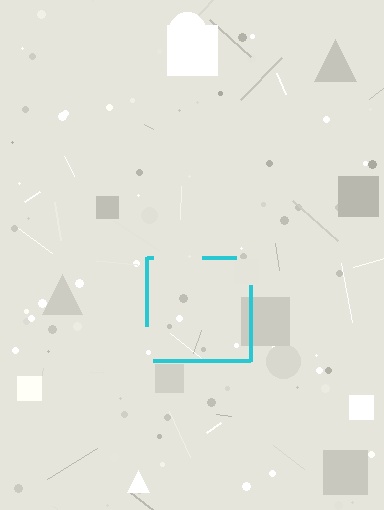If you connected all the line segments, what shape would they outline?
They would outline a square.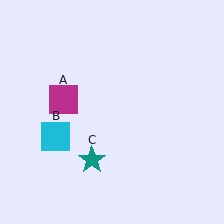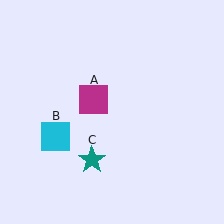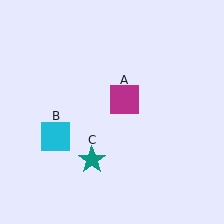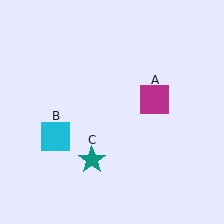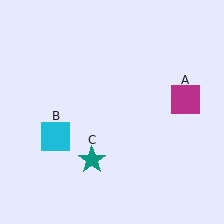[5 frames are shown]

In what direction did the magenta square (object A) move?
The magenta square (object A) moved right.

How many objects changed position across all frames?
1 object changed position: magenta square (object A).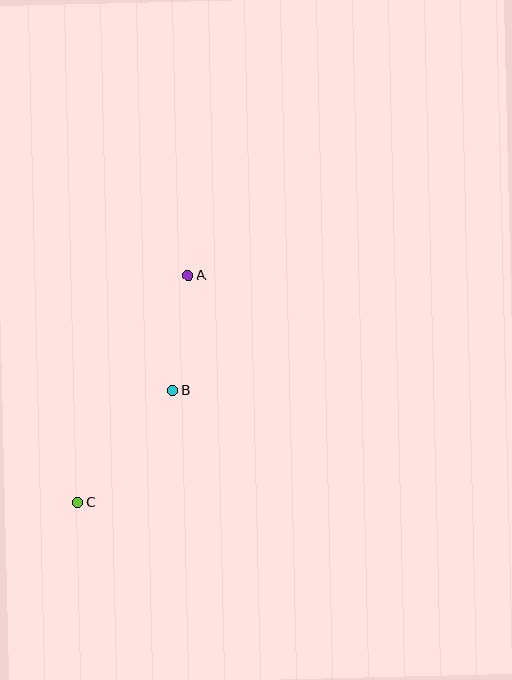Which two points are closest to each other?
Points A and B are closest to each other.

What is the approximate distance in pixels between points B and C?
The distance between B and C is approximately 147 pixels.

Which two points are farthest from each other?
Points A and C are farthest from each other.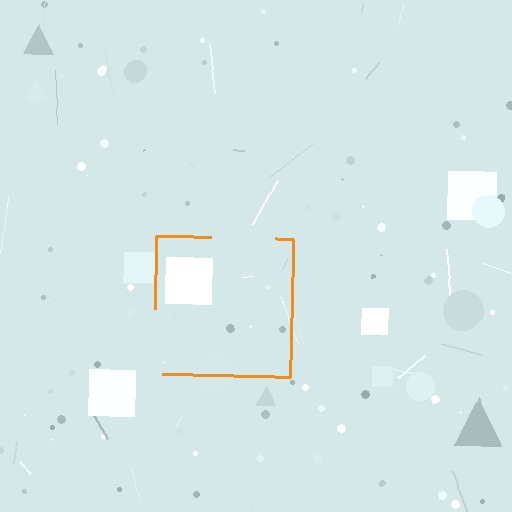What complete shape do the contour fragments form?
The contour fragments form a square.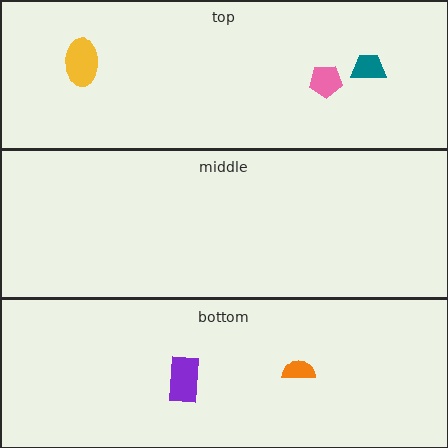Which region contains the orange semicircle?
The bottom region.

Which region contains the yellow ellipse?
The top region.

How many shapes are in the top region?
3.